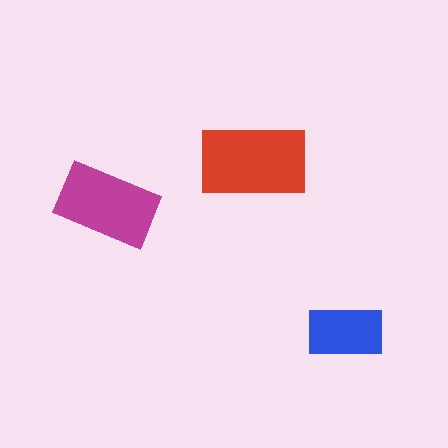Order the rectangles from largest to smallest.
the red one, the magenta one, the blue one.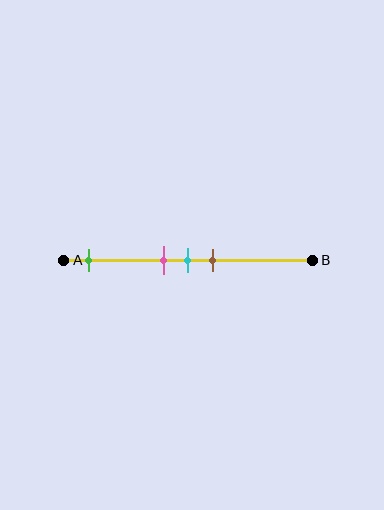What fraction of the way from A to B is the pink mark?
The pink mark is approximately 40% (0.4) of the way from A to B.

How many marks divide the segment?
There are 4 marks dividing the segment.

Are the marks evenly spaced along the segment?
No, the marks are not evenly spaced.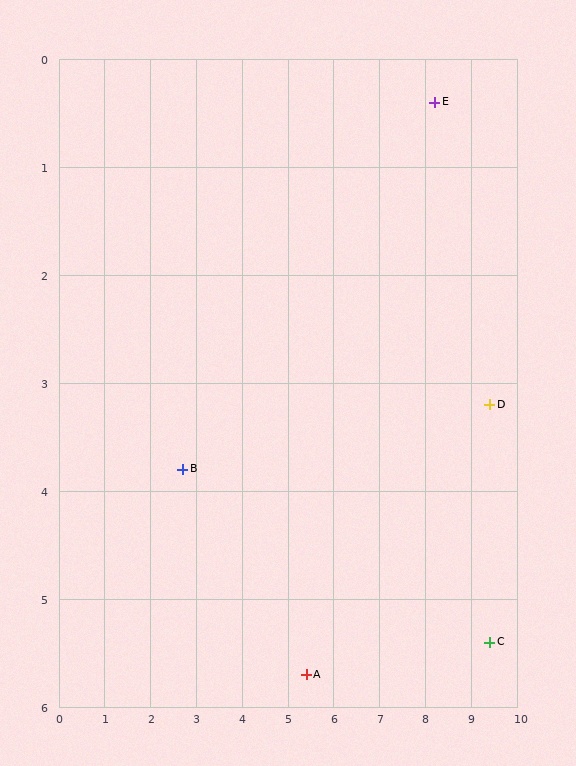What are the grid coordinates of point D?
Point D is at approximately (9.4, 3.2).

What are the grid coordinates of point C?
Point C is at approximately (9.4, 5.4).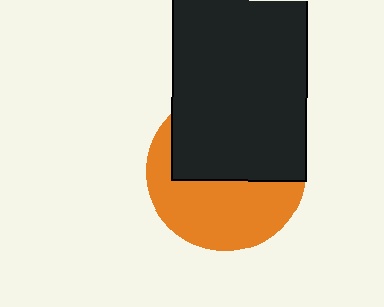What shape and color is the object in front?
The object in front is a black rectangle.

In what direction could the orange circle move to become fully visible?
The orange circle could move down. That would shift it out from behind the black rectangle entirely.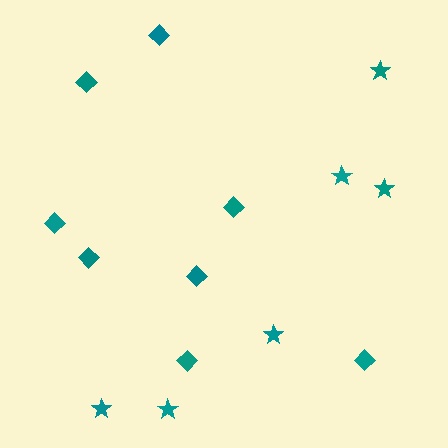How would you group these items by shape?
There are 2 groups: one group of stars (6) and one group of diamonds (8).